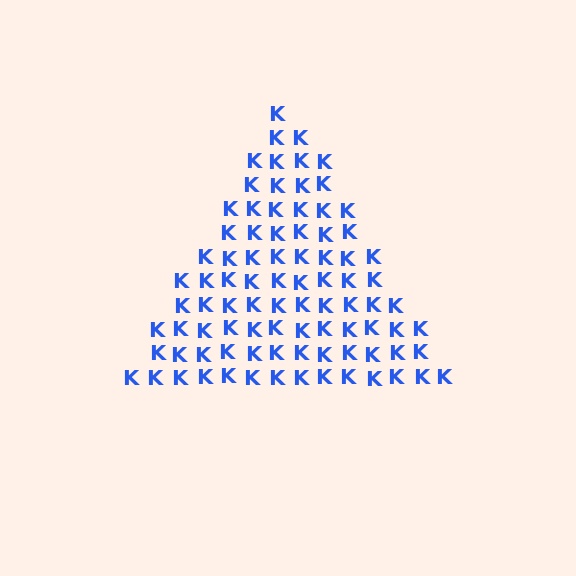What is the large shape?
The large shape is a triangle.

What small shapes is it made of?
It is made of small letter K's.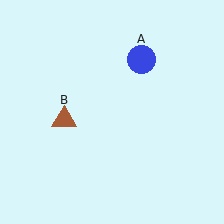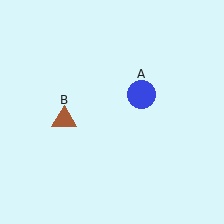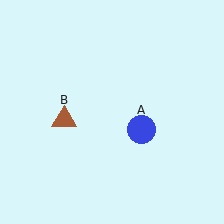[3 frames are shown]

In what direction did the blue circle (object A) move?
The blue circle (object A) moved down.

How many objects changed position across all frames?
1 object changed position: blue circle (object A).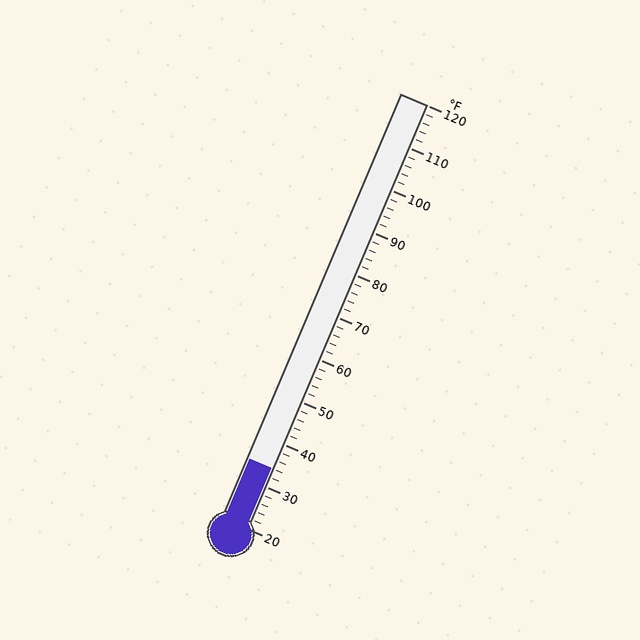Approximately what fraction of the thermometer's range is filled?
The thermometer is filled to approximately 15% of its range.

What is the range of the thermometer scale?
The thermometer scale ranges from 20°F to 120°F.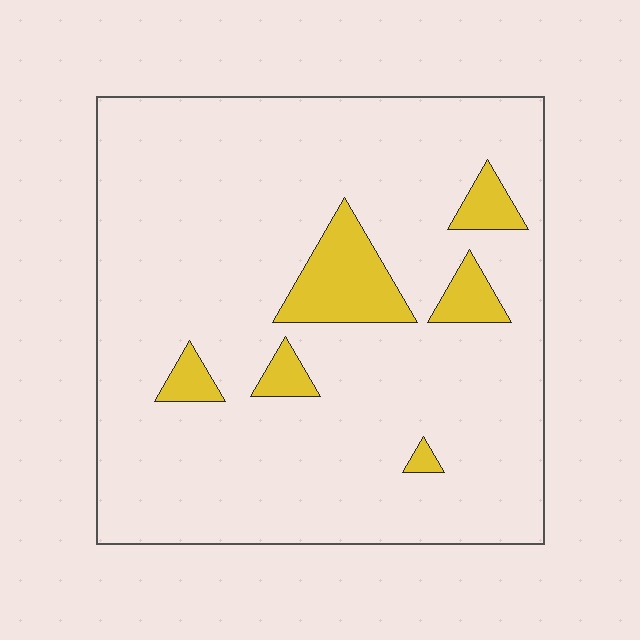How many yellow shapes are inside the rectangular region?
6.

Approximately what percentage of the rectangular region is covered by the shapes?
Approximately 10%.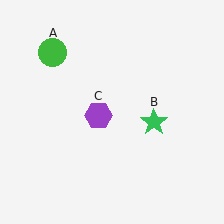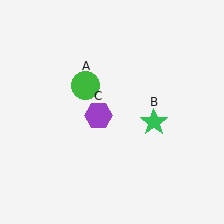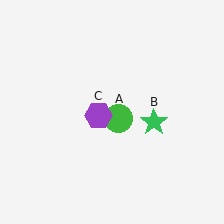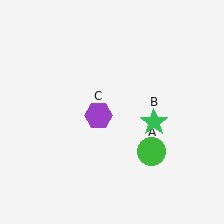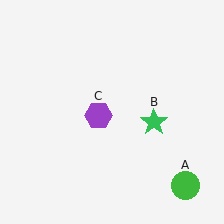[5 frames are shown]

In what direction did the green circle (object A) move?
The green circle (object A) moved down and to the right.